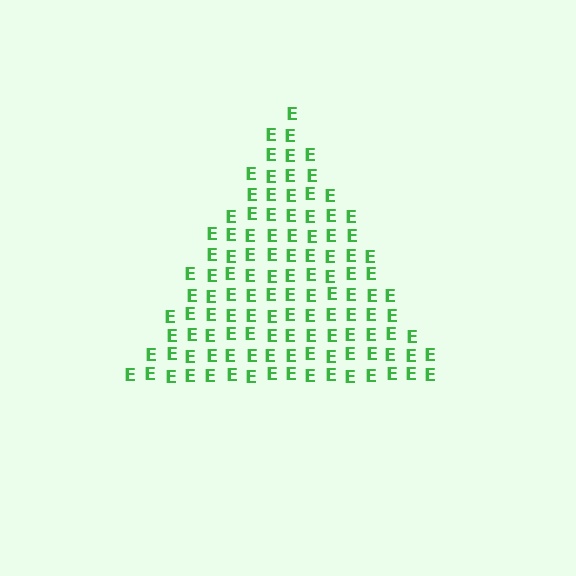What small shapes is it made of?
It is made of small letter E's.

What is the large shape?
The large shape is a triangle.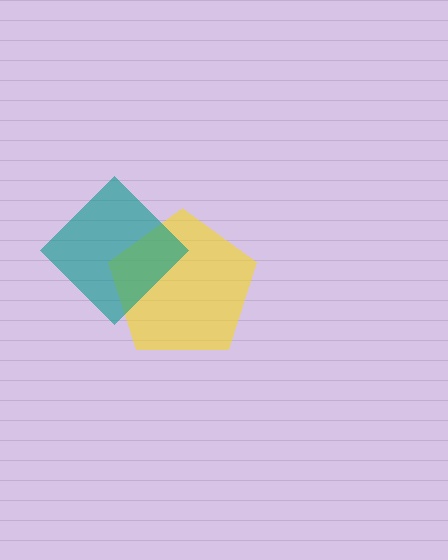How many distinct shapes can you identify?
There are 2 distinct shapes: a yellow pentagon, a teal diamond.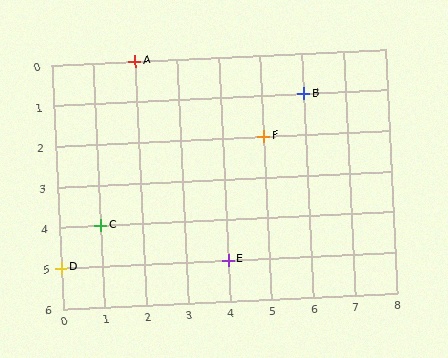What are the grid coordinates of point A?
Point A is at grid coordinates (2, 0).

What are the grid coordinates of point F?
Point F is at grid coordinates (5, 2).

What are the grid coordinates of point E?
Point E is at grid coordinates (4, 5).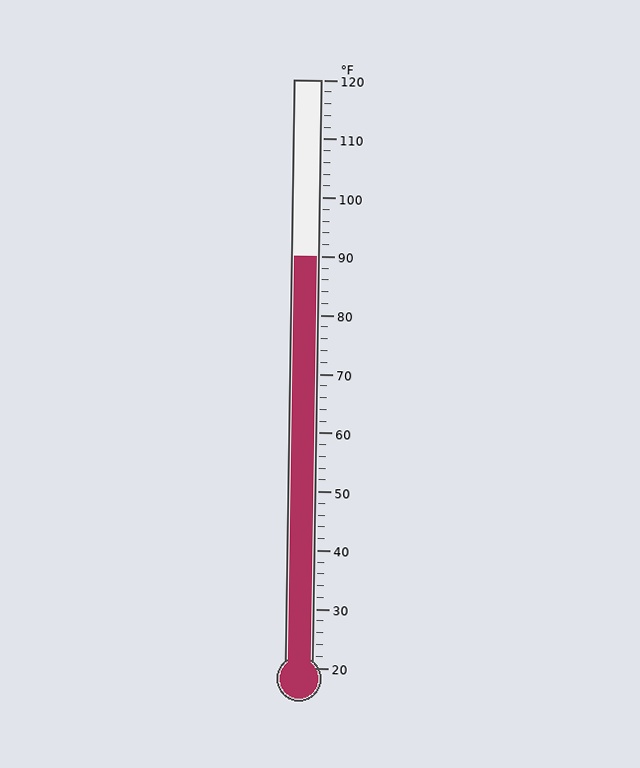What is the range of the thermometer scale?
The thermometer scale ranges from 20°F to 120°F.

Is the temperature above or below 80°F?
The temperature is above 80°F.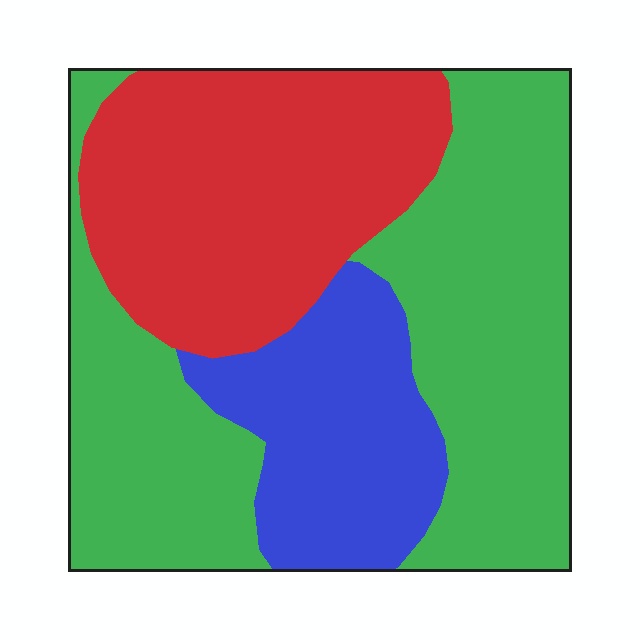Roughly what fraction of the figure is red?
Red covers roughly 30% of the figure.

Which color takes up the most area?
Green, at roughly 50%.